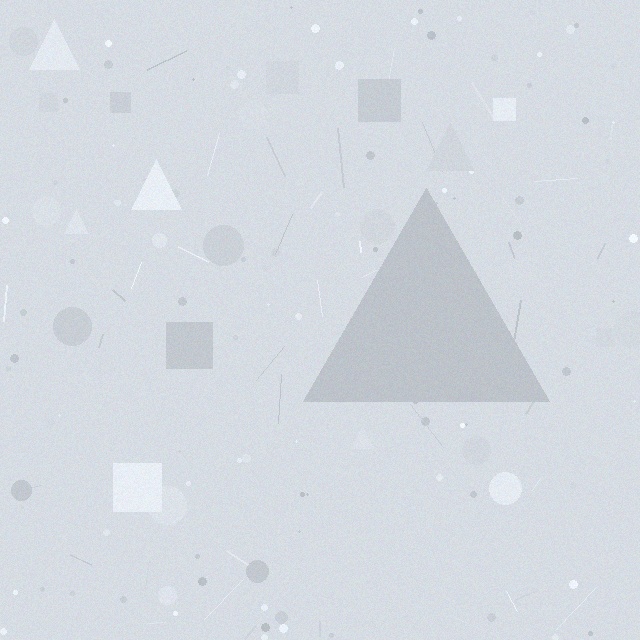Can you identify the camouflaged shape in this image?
The camouflaged shape is a triangle.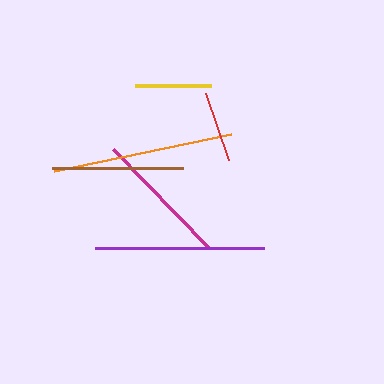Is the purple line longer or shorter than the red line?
The purple line is longer than the red line.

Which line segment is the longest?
The orange line is the longest at approximately 180 pixels.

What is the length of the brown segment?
The brown segment is approximately 131 pixels long.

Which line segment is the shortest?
The red line is the shortest at approximately 71 pixels.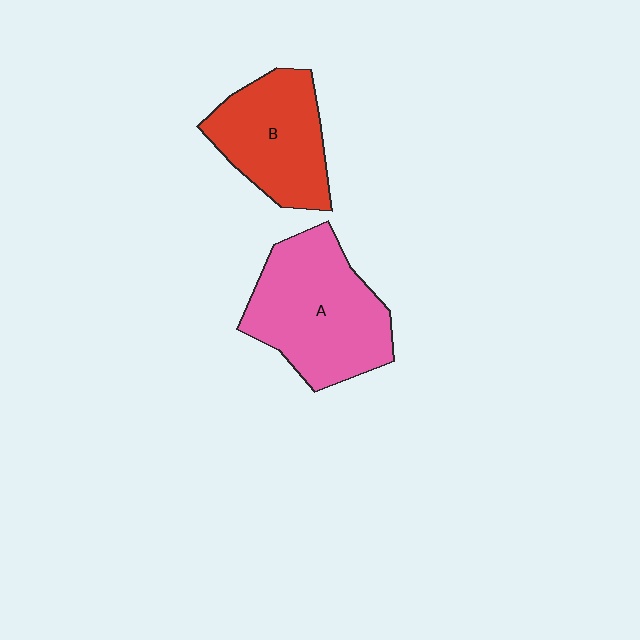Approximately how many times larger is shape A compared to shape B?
Approximately 1.3 times.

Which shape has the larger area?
Shape A (pink).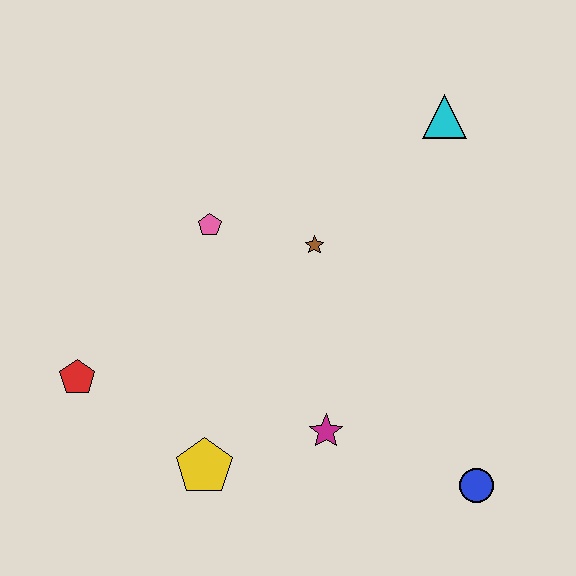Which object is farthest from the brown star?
The blue circle is farthest from the brown star.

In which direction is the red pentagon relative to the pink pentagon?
The red pentagon is below the pink pentagon.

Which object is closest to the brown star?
The pink pentagon is closest to the brown star.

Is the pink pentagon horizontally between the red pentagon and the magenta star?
Yes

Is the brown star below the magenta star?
No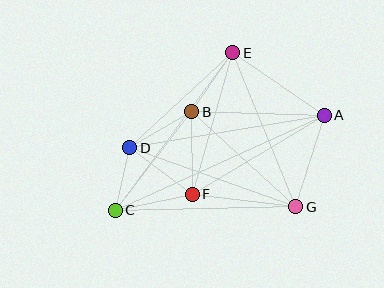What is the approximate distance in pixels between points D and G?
The distance between D and G is approximately 176 pixels.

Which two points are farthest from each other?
Points A and C are farthest from each other.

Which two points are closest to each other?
Points C and D are closest to each other.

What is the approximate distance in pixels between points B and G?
The distance between B and G is approximately 141 pixels.